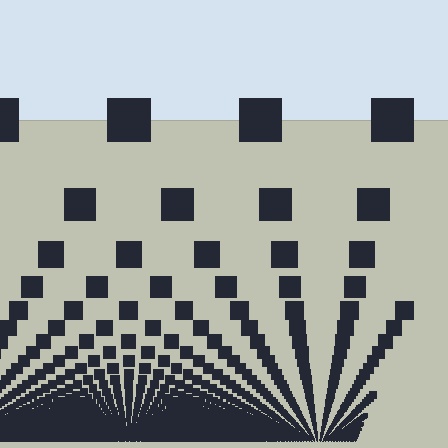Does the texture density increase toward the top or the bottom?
Density increases toward the bottom.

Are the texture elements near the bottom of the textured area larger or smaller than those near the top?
Smaller. The gradient is inverted — elements near the bottom are smaller and denser.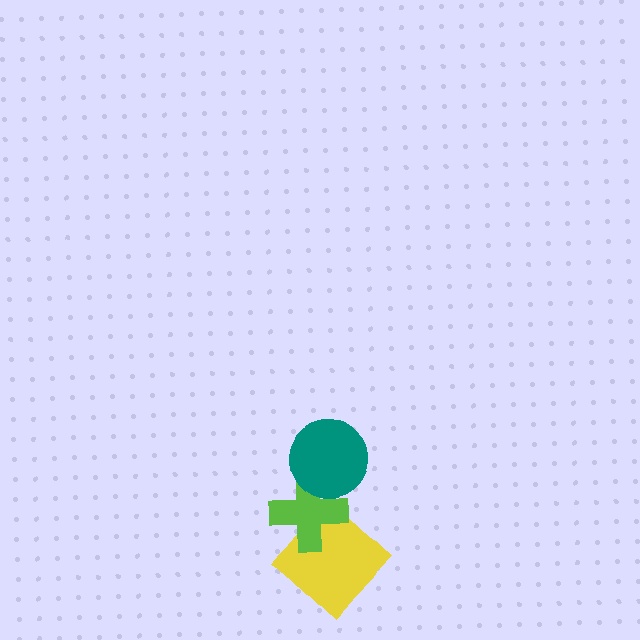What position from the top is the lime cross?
The lime cross is 2nd from the top.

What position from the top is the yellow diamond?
The yellow diamond is 3rd from the top.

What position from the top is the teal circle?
The teal circle is 1st from the top.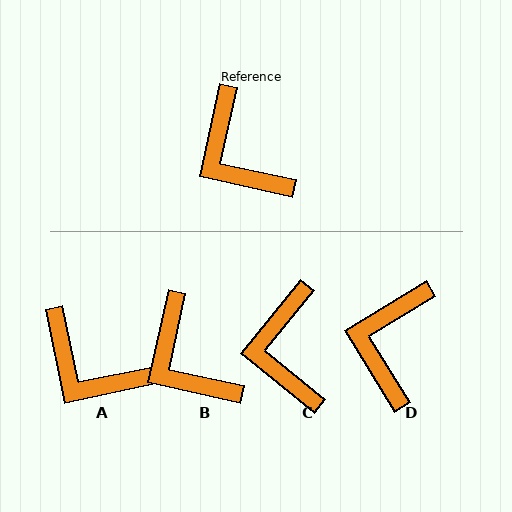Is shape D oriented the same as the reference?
No, it is off by about 46 degrees.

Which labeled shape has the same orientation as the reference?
B.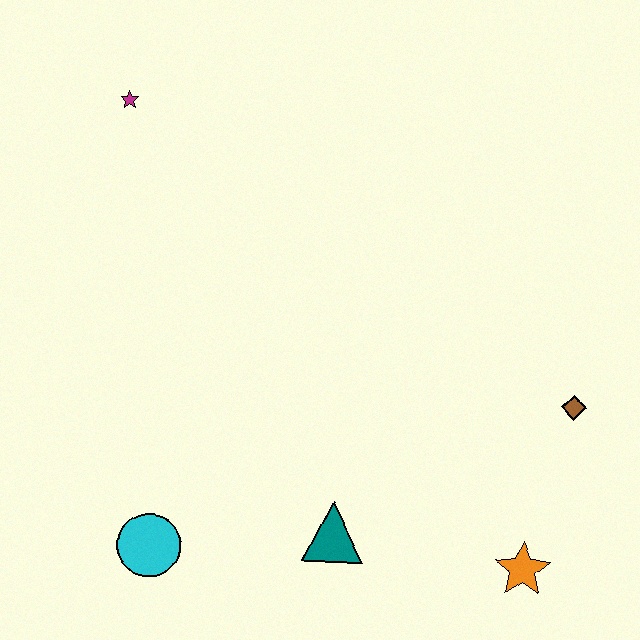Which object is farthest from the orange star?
The magenta star is farthest from the orange star.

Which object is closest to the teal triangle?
The cyan circle is closest to the teal triangle.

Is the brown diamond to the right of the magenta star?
Yes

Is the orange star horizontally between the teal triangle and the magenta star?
No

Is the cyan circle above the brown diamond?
No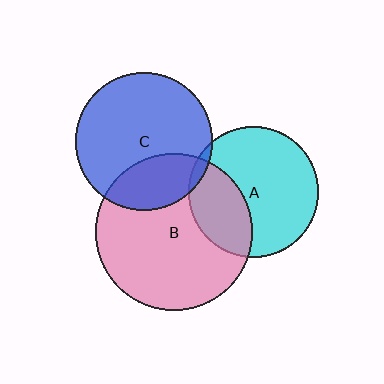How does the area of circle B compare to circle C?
Approximately 1.3 times.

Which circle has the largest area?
Circle B (pink).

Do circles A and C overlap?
Yes.